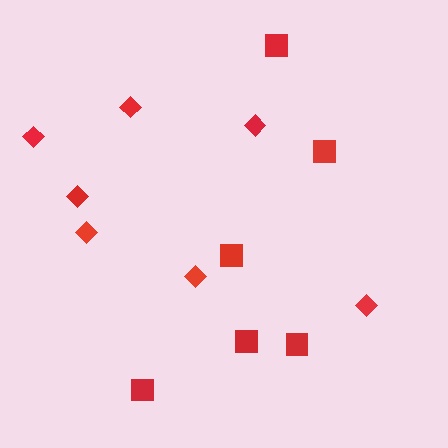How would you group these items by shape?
There are 2 groups: one group of squares (6) and one group of diamonds (7).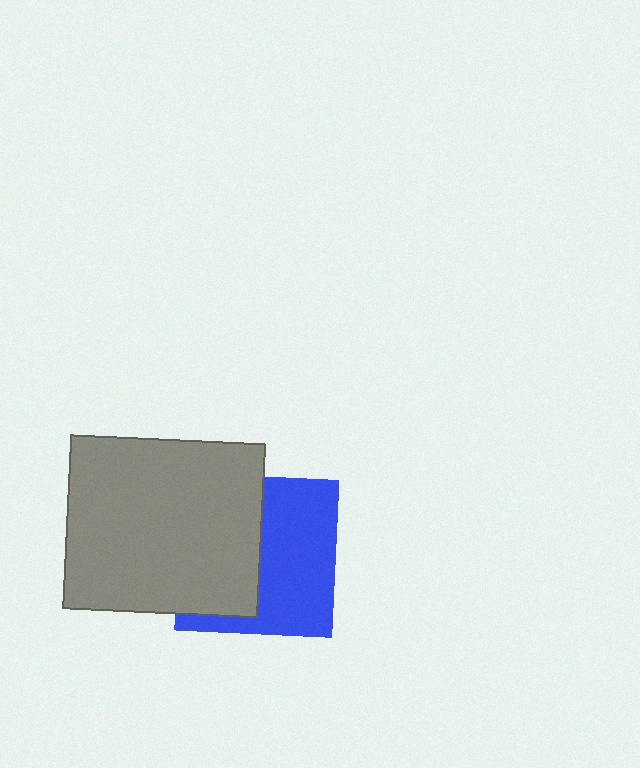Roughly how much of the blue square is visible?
About half of it is visible (roughly 52%).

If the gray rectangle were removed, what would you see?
You would see the complete blue square.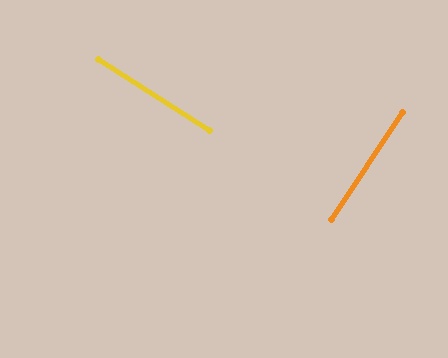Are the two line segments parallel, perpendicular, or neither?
Perpendicular — they meet at approximately 89°.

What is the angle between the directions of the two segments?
Approximately 89 degrees.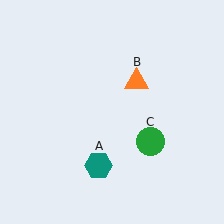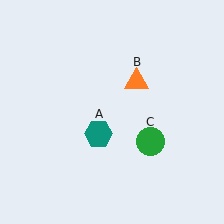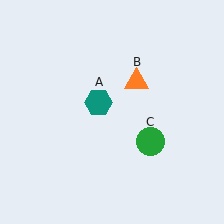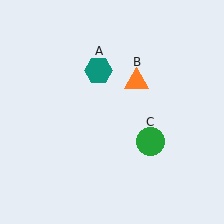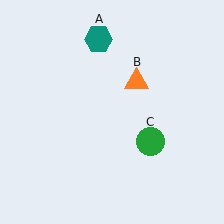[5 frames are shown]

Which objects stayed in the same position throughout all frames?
Orange triangle (object B) and green circle (object C) remained stationary.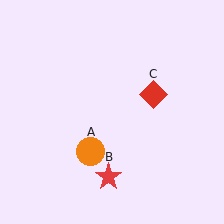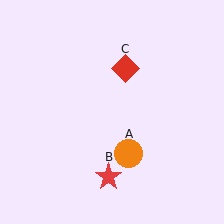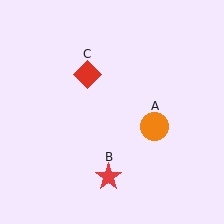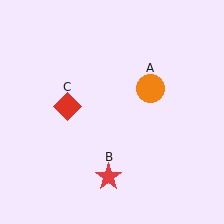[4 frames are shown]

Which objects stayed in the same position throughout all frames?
Red star (object B) remained stationary.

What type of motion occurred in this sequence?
The orange circle (object A), red diamond (object C) rotated counterclockwise around the center of the scene.